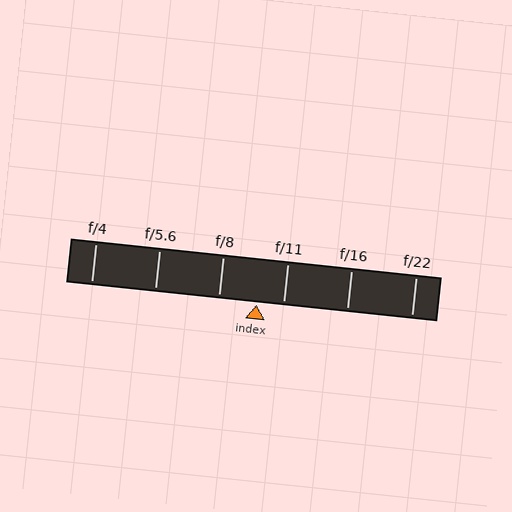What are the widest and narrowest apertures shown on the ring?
The widest aperture shown is f/4 and the narrowest is f/22.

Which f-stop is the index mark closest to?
The index mark is closest to f/11.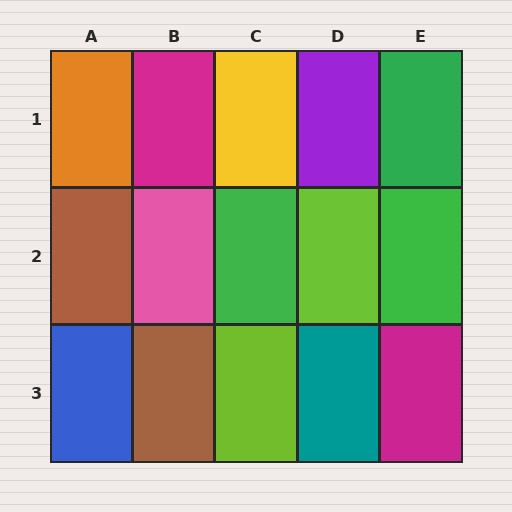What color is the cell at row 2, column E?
Green.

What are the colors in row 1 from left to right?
Orange, magenta, yellow, purple, green.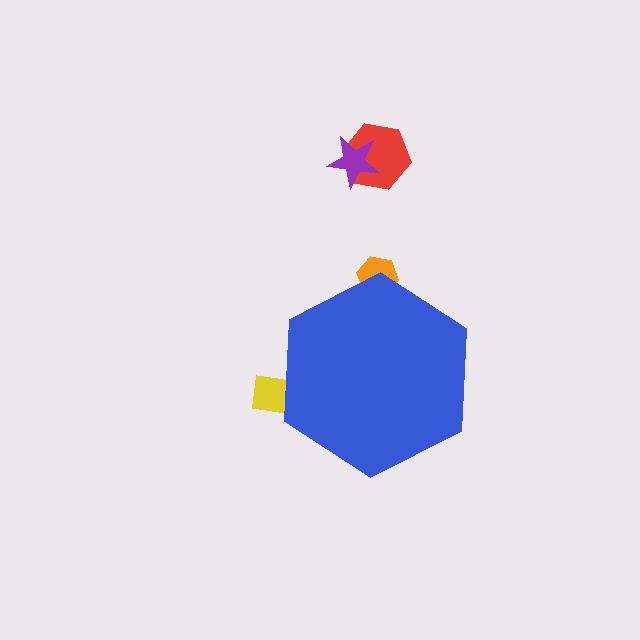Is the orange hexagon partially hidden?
Yes, the orange hexagon is partially hidden behind the blue hexagon.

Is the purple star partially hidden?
No, the purple star is fully visible.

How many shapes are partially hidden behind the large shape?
2 shapes are partially hidden.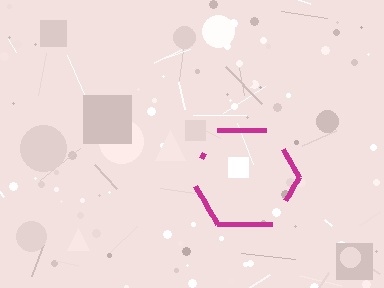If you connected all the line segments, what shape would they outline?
They would outline a hexagon.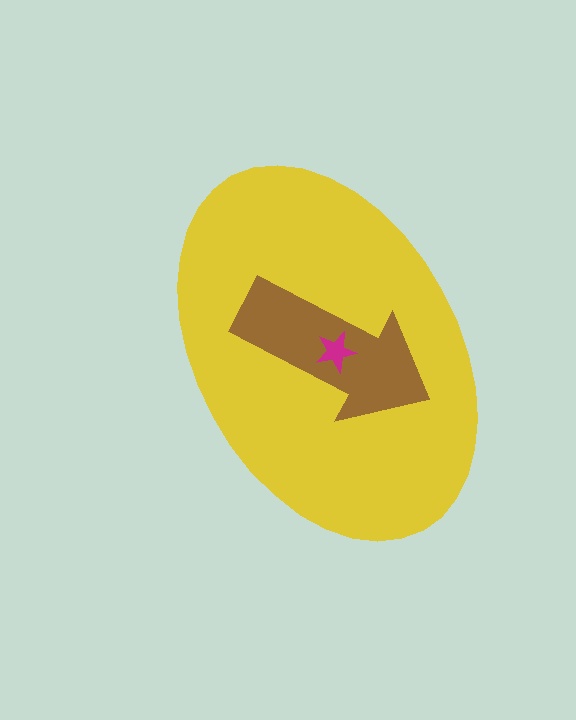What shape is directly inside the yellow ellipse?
The brown arrow.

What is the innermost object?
The magenta star.